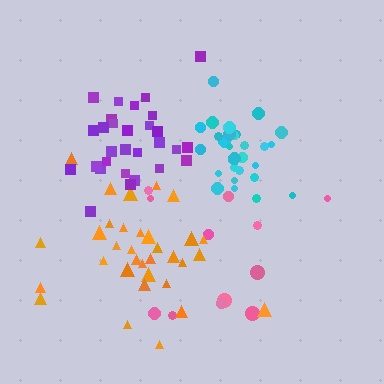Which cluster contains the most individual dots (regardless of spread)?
Orange (33).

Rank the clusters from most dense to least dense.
cyan, purple, orange, pink.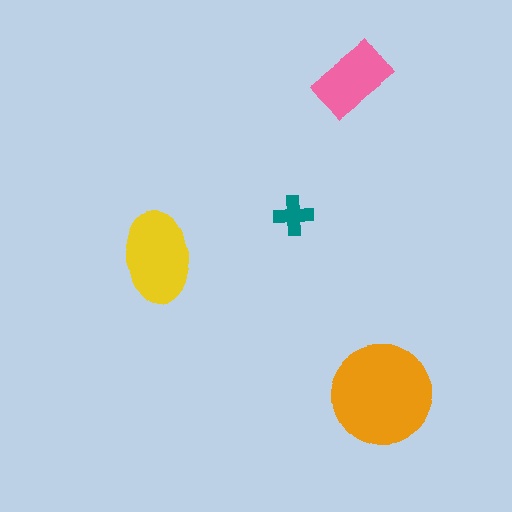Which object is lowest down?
The orange circle is bottommost.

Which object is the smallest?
The teal cross.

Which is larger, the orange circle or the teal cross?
The orange circle.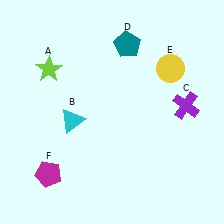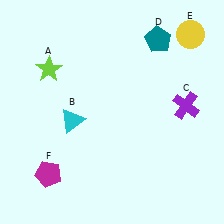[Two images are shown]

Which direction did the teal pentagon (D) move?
The teal pentagon (D) moved right.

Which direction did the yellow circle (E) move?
The yellow circle (E) moved up.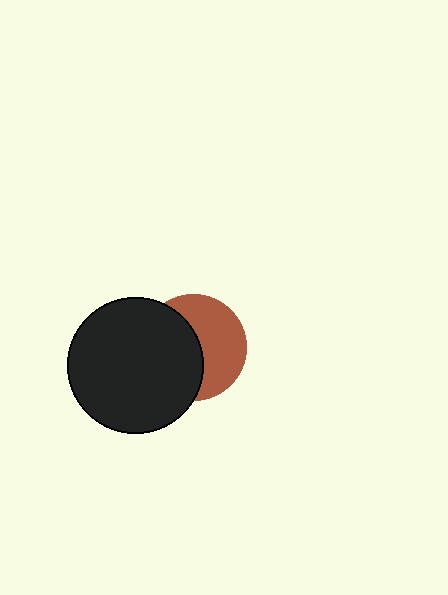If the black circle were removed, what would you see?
You would see the complete brown circle.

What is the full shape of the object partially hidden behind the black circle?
The partially hidden object is a brown circle.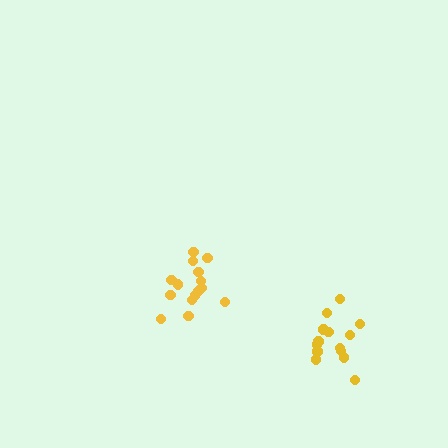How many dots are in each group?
Group 1: 15 dots, Group 2: 15 dots (30 total).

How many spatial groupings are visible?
There are 2 spatial groupings.